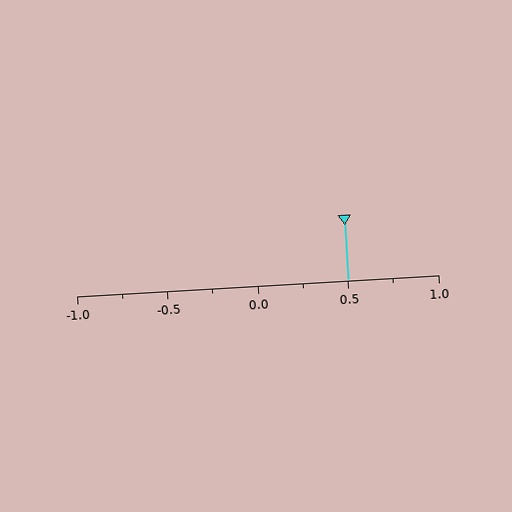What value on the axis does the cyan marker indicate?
The marker indicates approximately 0.5.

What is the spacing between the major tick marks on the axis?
The major ticks are spaced 0.5 apart.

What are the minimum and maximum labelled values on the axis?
The axis runs from -1.0 to 1.0.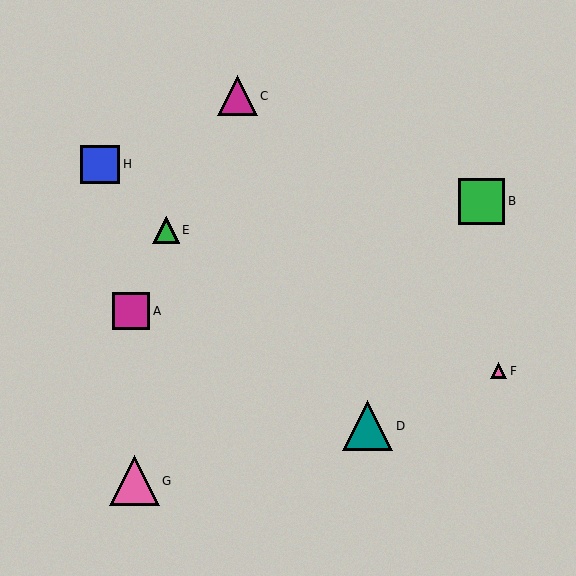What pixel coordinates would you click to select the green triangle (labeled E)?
Click at (166, 230) to select the green triangle E.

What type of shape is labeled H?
Shape H is a blue square.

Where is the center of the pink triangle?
The center of the pink triangle is at (134, 481).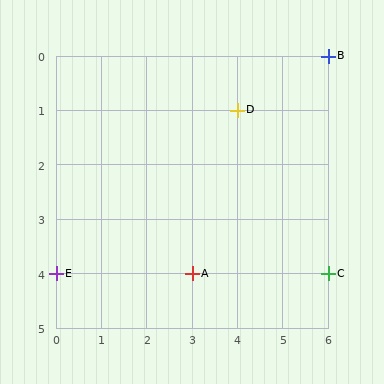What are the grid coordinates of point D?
Point D is at grid coordinates (4, 1).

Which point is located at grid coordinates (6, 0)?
Point B is at (6, 0).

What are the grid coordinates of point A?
Point A is at grid coordinates (3, 4).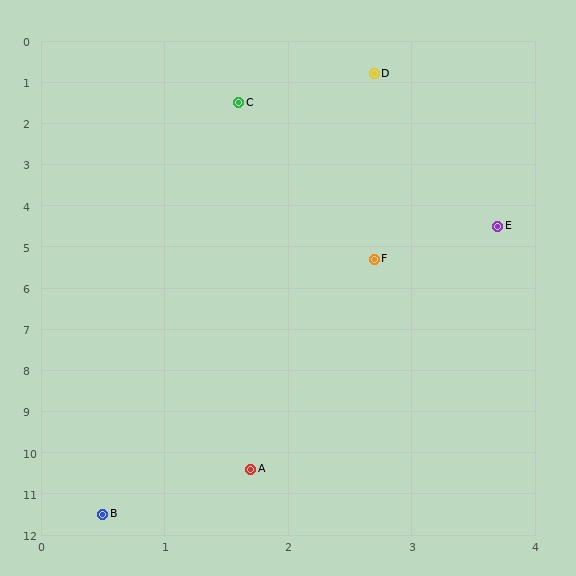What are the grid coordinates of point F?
Point F is at approximately (2.7, 5.3).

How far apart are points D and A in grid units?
Points D and A are about 9.7 grid units apart.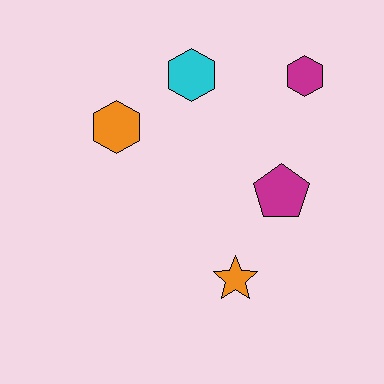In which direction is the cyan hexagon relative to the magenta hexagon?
The cyan hexagon is to the left of the magenta hexagon.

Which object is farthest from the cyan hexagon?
The orange star is farthest from the cyan hexagon.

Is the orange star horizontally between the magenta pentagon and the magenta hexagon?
No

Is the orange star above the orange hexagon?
No